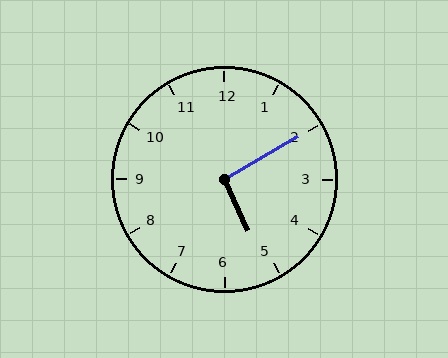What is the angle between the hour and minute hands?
Approximately 95 degrees.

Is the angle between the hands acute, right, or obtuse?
It is right.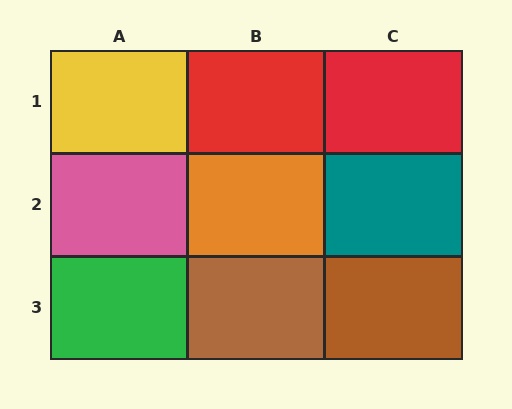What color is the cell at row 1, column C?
Red.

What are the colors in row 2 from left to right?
Pink, orange, teal.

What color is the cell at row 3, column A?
Green.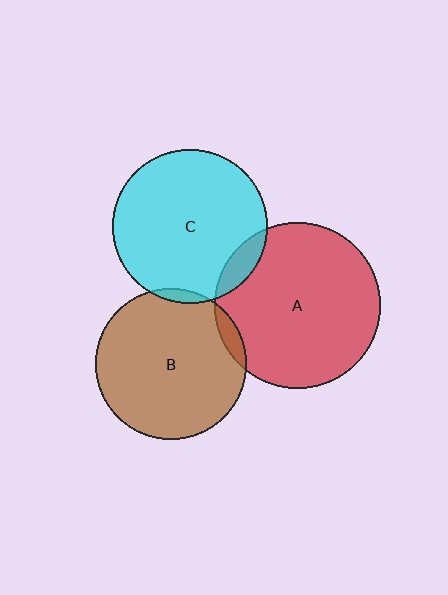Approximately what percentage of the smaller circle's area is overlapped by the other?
Approximately 5%.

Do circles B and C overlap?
Yes.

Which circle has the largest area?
Circle A (red).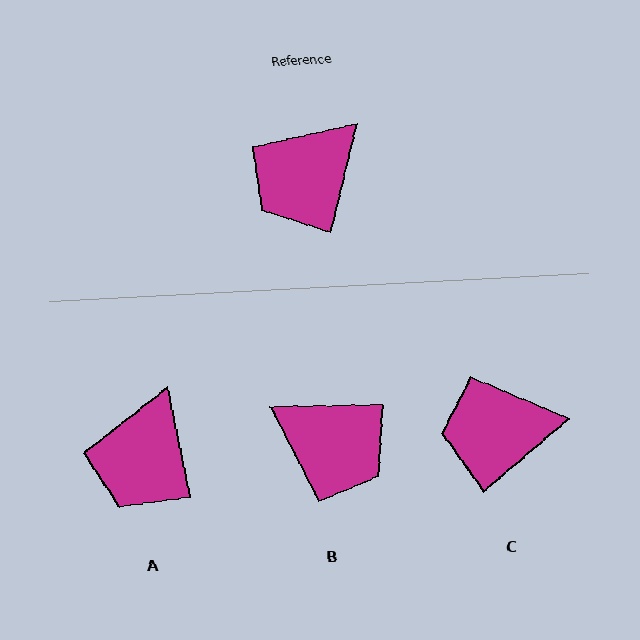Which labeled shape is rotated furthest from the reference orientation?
B, about 105 degrees away.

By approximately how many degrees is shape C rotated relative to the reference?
Approximately 36 degrees clockwise.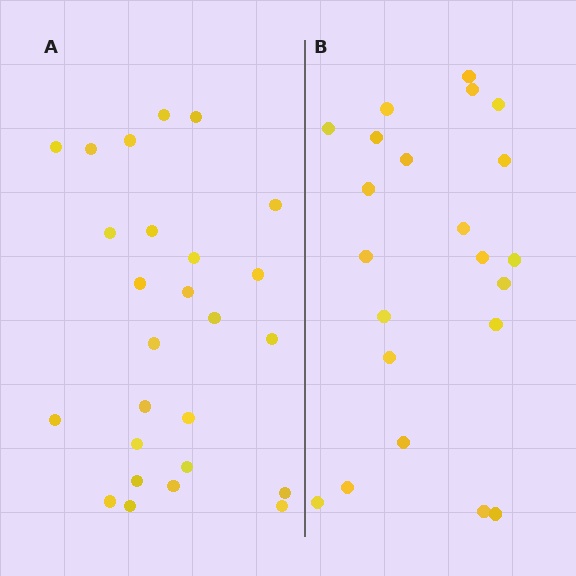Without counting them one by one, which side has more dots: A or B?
Region A (the left region) has more dots.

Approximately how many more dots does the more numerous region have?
Region A has about 4 more dots than region B.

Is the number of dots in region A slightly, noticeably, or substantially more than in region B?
Region A has only slightly more — the two regions are fairly close. The ratio is roughly 1.2 to 1.